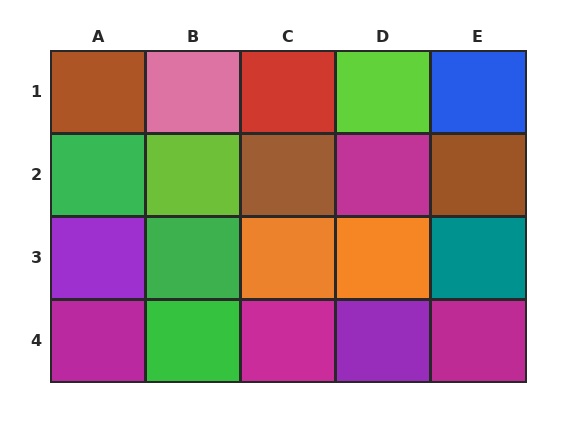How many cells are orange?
2 cells are orange.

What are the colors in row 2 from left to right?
Green, lime, brown, magenta, brown.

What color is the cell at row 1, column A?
Brown.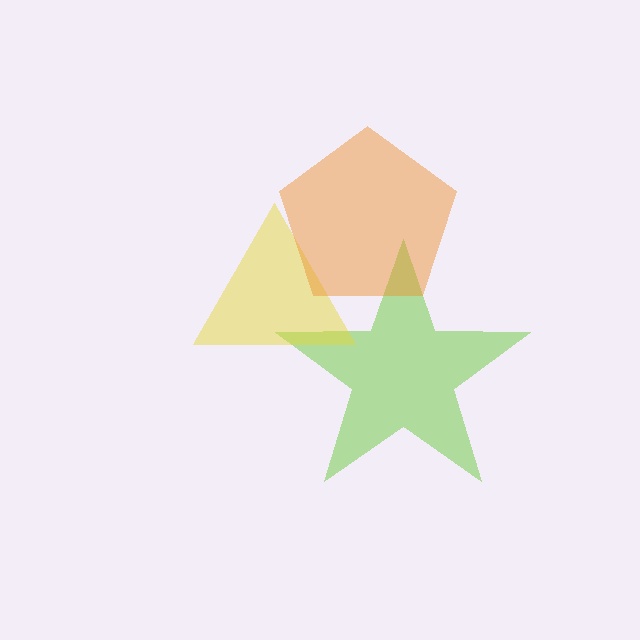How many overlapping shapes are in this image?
There are 3 overlapping shapes in the image.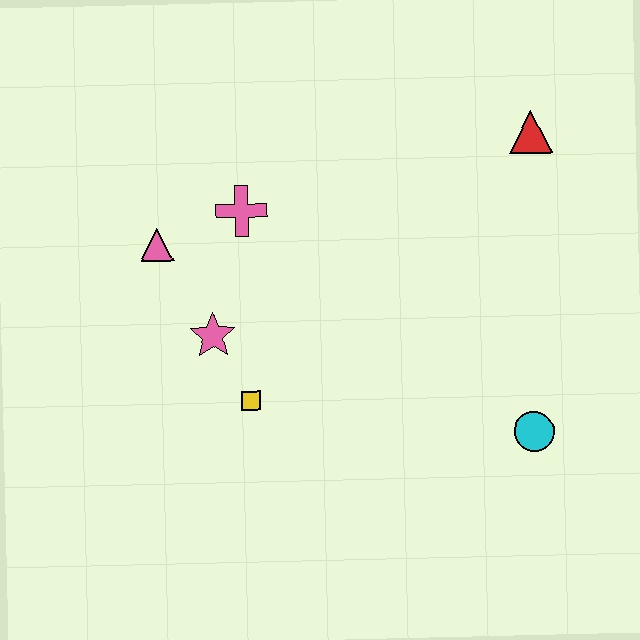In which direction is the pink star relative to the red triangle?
The pink star is to the left of the red triangle.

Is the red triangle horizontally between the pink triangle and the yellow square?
No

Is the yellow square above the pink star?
No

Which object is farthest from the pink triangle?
The cyan circle is farthest from the pink triangle.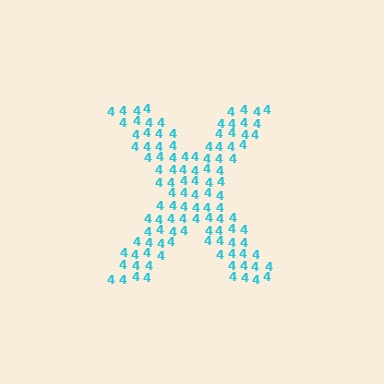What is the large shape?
The large shape is the letter X.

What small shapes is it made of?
It is made of small digit 4's.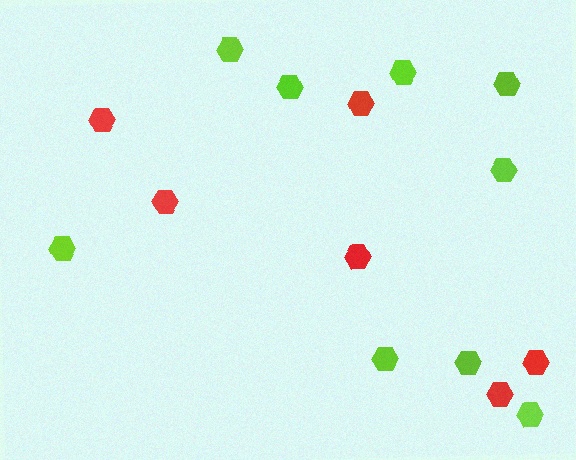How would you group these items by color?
There are 2 groups: one group of lime hexagons (9) and one group of red hexagons (6).